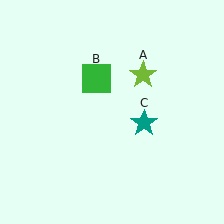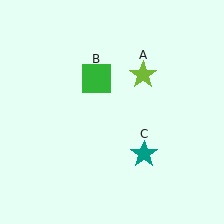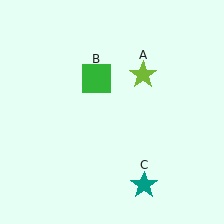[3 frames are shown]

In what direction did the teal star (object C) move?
The teal star (object C) moved down.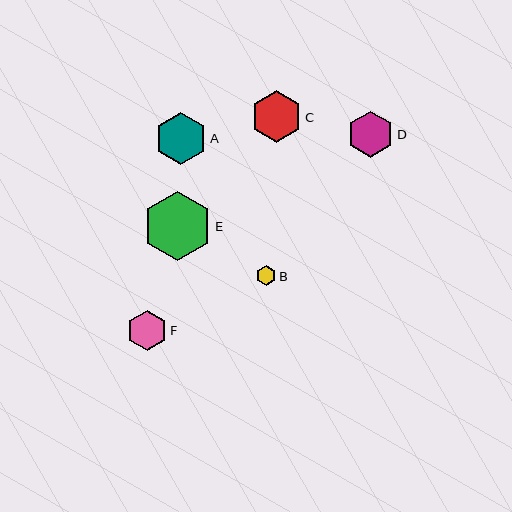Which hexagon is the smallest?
Hexagon B is the smallest with a size of approximately 21 pixels.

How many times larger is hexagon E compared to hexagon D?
Hexagon E is approximately 1.5 times the size of hexagon D.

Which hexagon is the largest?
Hexagon E is the largest with a size of approximately 69 pixels.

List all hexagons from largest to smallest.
From largest to smallest: E, A, C, D, F, B.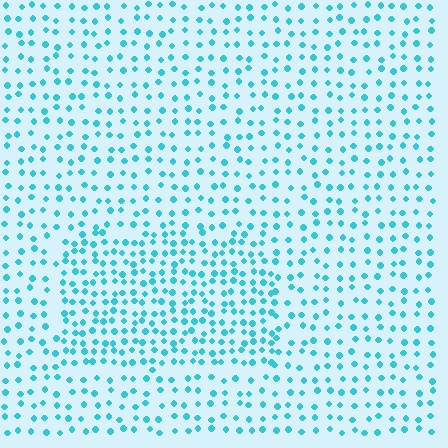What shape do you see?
I see a rectangle.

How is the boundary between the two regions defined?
The boundary is defined by a change in element density (approximately 1.7x ratio). All elements are the same color, size, and shape.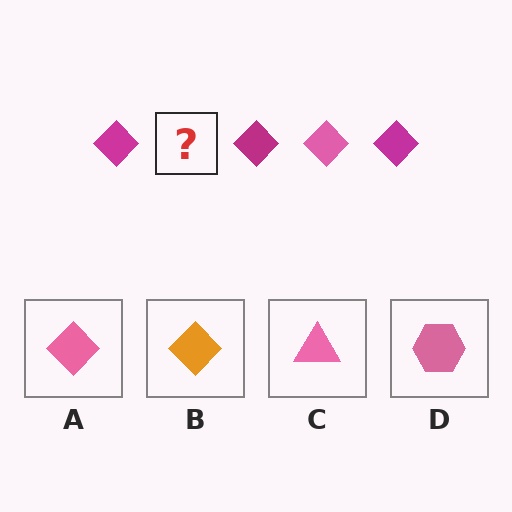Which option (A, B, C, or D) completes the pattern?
A.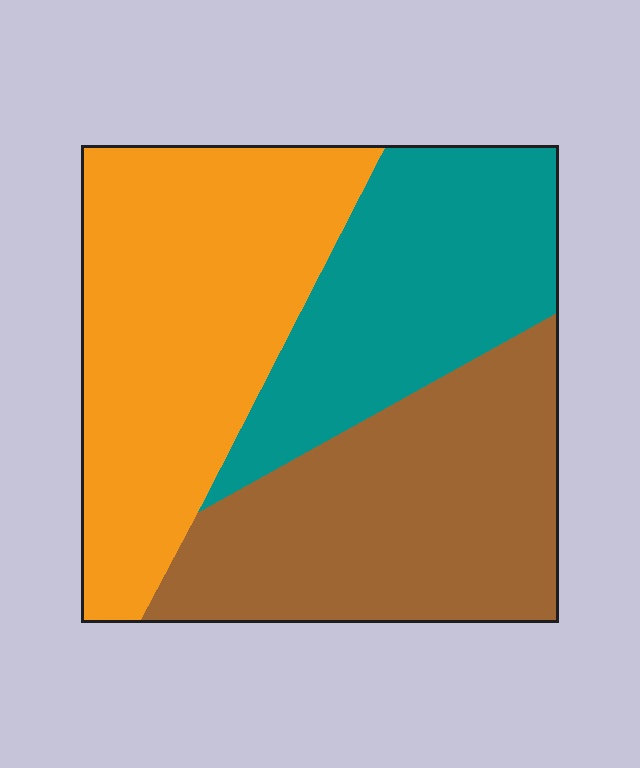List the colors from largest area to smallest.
From largest to smallest: orange, brown, teal.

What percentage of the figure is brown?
Brown takes up about one third (1/3) of the figure.